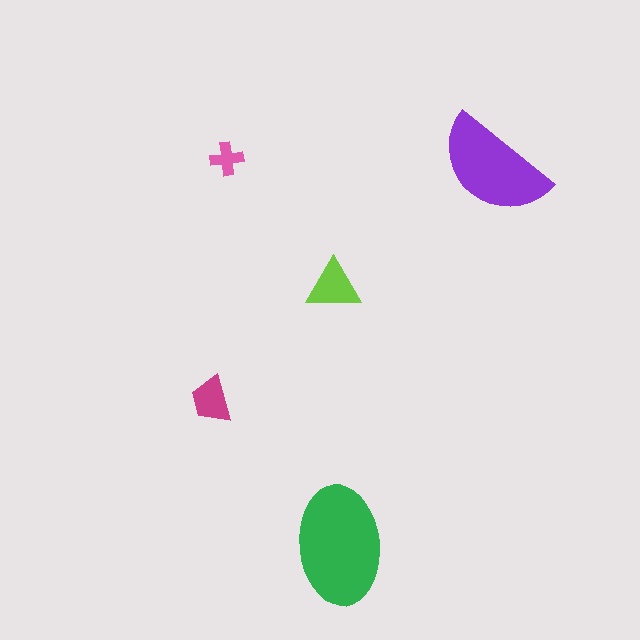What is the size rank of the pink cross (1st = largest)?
5th.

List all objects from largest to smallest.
The green ellipse, the purple semicircle, the lime triangle, the magenta trapezoid, the pink cross.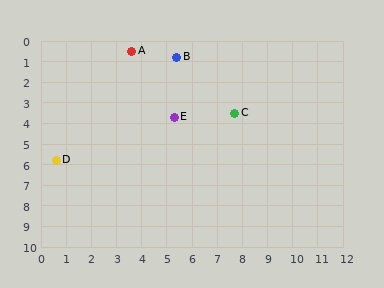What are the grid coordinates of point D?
Point D is at approximately (0.6, 5.8).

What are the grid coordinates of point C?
Point C is at approximately (7.7, 3.5).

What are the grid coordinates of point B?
Point B is at approximately (5.4, 0.8).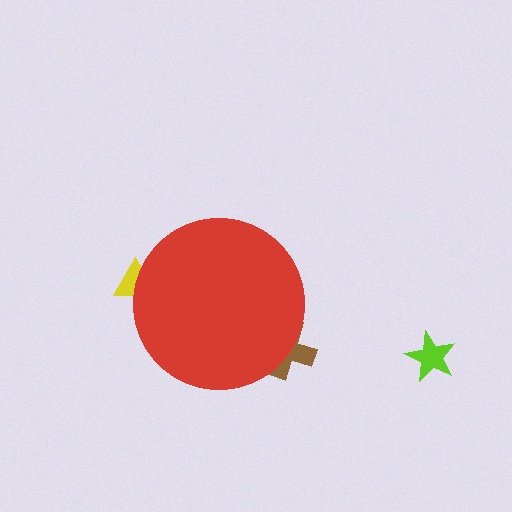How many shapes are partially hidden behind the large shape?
2 shapes are partially hidden.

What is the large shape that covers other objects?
A red circle.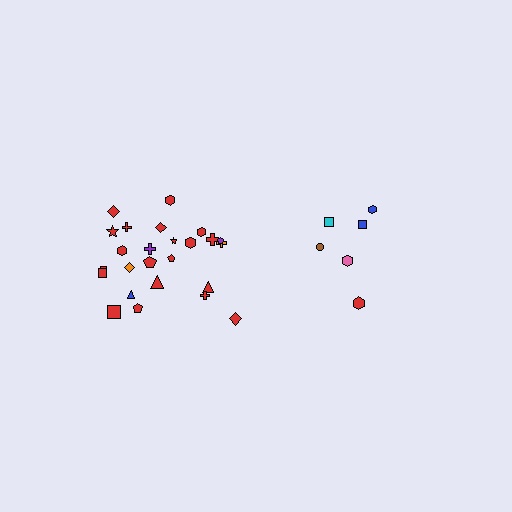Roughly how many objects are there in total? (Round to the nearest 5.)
Roughly 30 objects in total.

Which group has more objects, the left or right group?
The left group.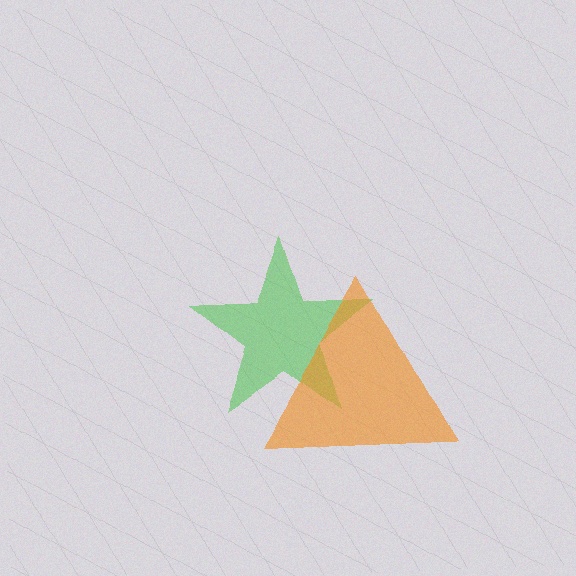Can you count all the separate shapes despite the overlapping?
Yes, there are 2 separate shapes.